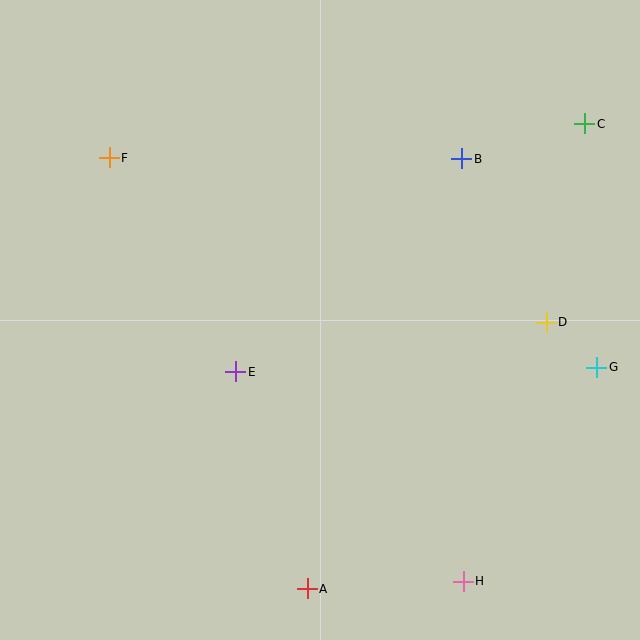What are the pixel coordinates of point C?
Point C is at (585, 124).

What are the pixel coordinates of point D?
Point D is at (546, 322).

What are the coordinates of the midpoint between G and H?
The midpoint between G and H is at (530, 474).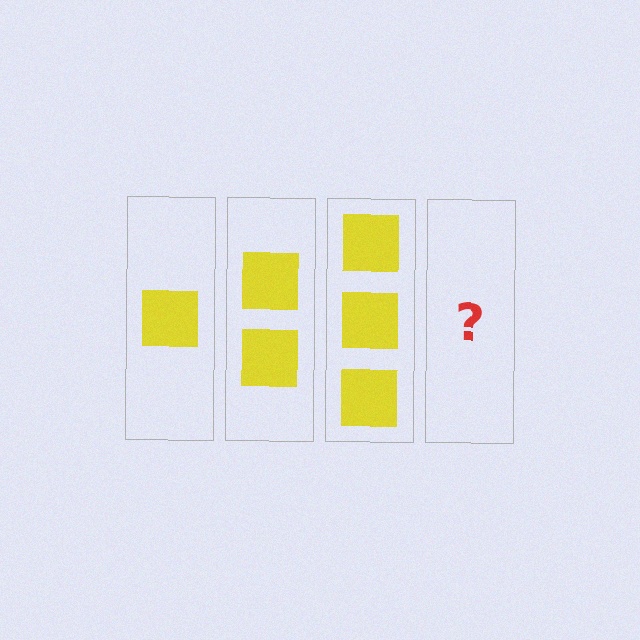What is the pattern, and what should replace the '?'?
The pattern is that each step adds one more square. The '?' should be 4 squares.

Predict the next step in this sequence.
The next step is 4 squares.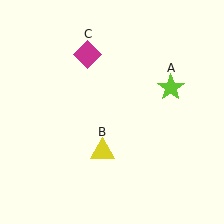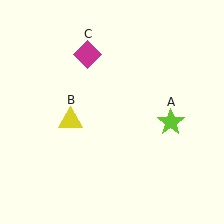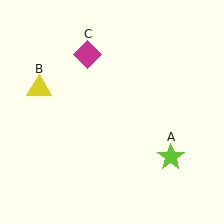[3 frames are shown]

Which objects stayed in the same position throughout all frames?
Magenta diamond (object C) remained stationary.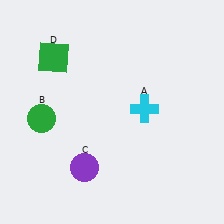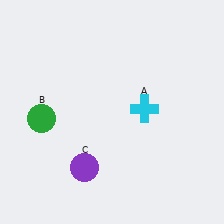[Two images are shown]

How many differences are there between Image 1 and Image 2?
There is 1 difference between the two images.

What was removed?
The green square (D) was removed in Image 2.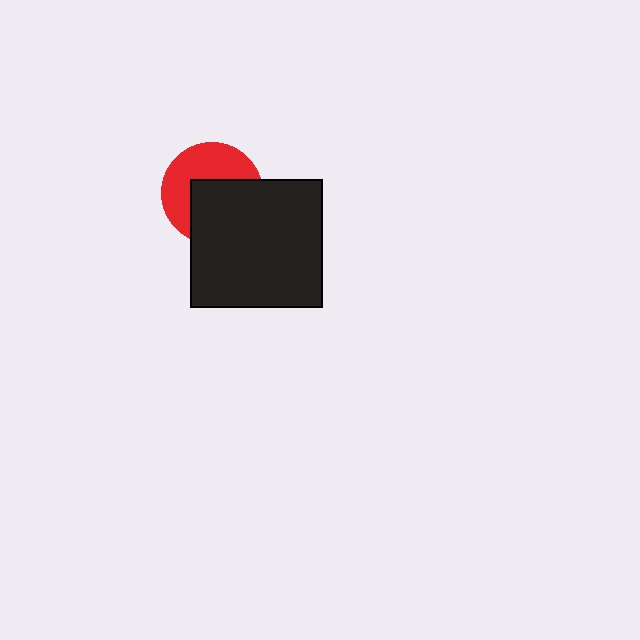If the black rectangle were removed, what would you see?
You would see the complete red circle.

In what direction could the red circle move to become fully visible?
The red circle could move toward the upper-left. That would shift it out from behind the black rectangle entirely.